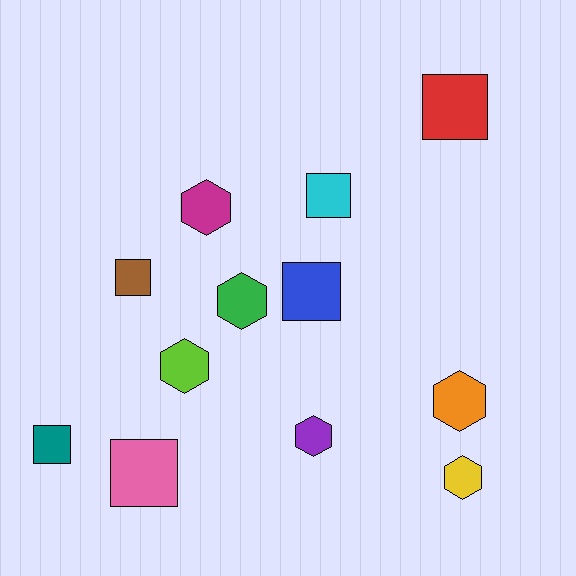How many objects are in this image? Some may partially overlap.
There are 12 objects.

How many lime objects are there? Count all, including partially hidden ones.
There is 1 lime object.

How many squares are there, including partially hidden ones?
There are 6 squares.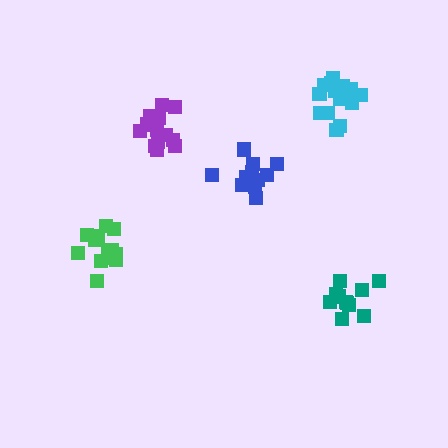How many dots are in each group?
Group 1: 14 dots, Group 2: 13 dots, Group 3: 12 dots, Group 4: 11 dots, Group 5: 14 dots (64 total).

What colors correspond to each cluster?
The clusters are colored: purple, green, teal, blue, cyan.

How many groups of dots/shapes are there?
There are 5 groups.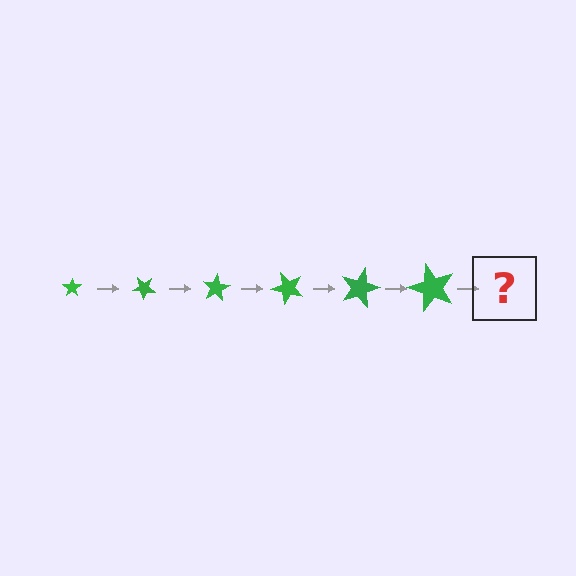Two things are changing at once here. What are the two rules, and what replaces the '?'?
The two rules are that the star grows larger each step and it rotates 40 degrees each step. The '?' should be a star, larger than the previous one and rotated 240 degrees from the start.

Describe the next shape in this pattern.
It should be a star, larger than the previous one and rotated 240 degrees from the start.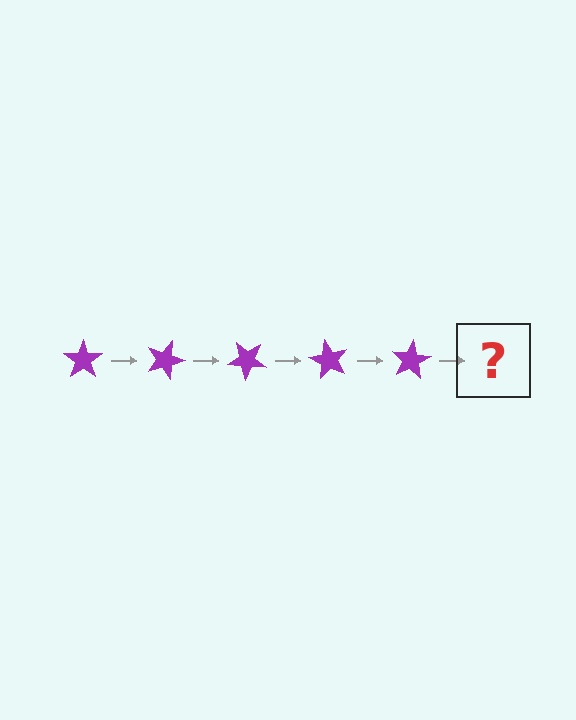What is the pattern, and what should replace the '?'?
The pattern is that the star rotates 20 degrees each step. The '?' should be a purple star rotated 100 degrees.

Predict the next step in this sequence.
The next step is a purple star rotated 100 degrees.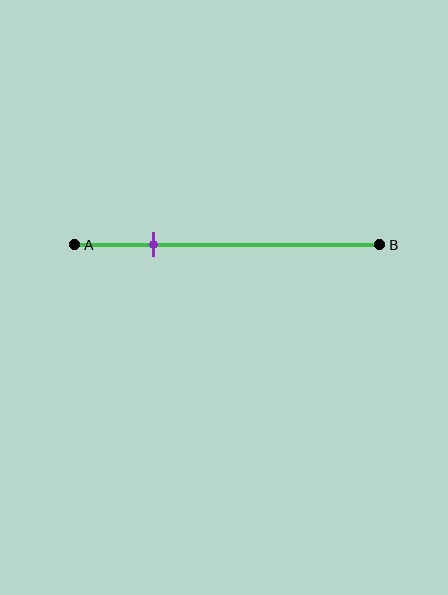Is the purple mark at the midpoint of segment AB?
No, the mark is at about 25% from A, not at the 50% midpoint.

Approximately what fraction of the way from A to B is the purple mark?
The purple mark is approximately 25% of the way from A to B.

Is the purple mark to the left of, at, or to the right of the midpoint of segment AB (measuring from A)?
The purple mark is to the left of the midpoint of segment AB.